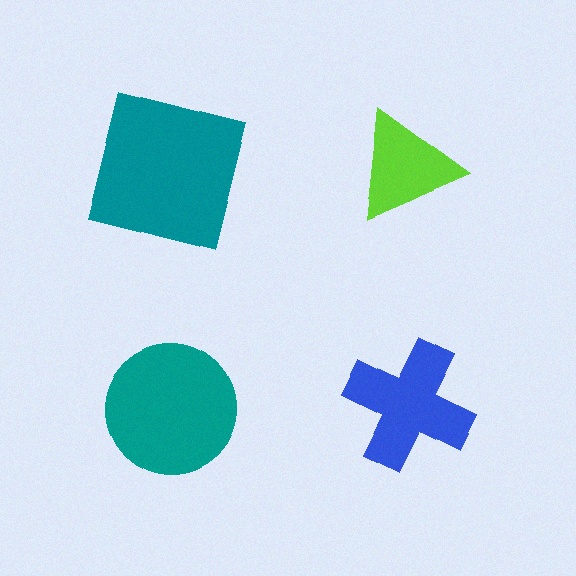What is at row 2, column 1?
A teal circle.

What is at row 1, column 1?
A teal square.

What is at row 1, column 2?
A lime triangle.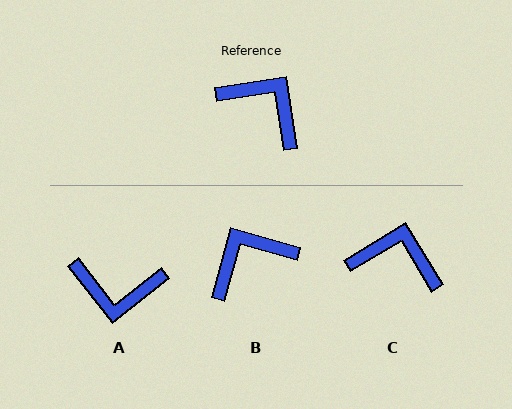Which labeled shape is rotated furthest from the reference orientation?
A, about 151 degrees away.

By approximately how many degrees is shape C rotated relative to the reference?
Approximately 22 degrees counter-clockwise.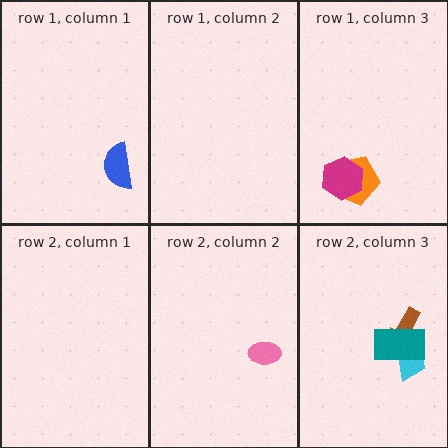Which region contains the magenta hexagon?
The row 1, column 3 region.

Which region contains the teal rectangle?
The row 2, column 3 region.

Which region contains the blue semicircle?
The row 1, column 1 region.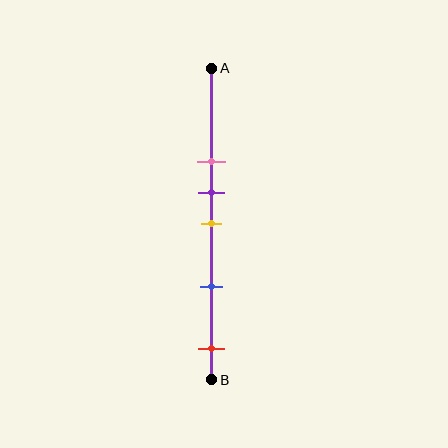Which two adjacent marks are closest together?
The purple and yellow marks are the closest adjacent pair.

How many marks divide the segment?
There are 5 marks dividing the segment.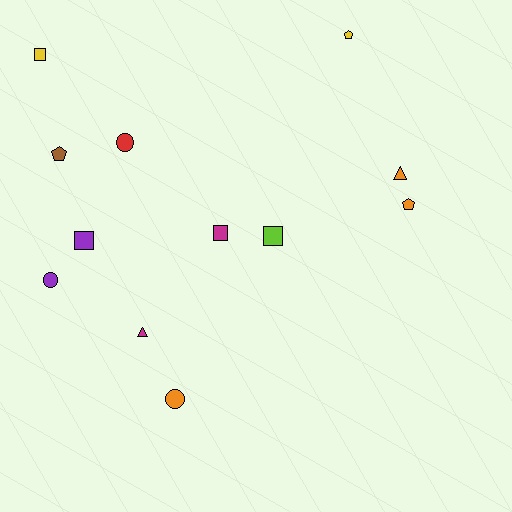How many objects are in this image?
There are 12 objects.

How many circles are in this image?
There are 3 circles.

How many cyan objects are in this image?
There are no cyan objects.